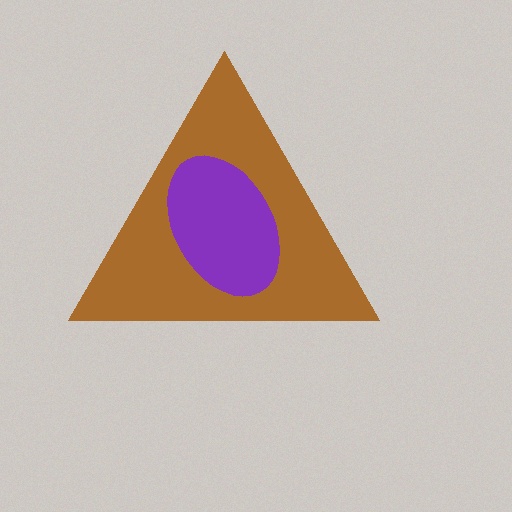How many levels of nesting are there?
2.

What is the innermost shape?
The purple ellipse.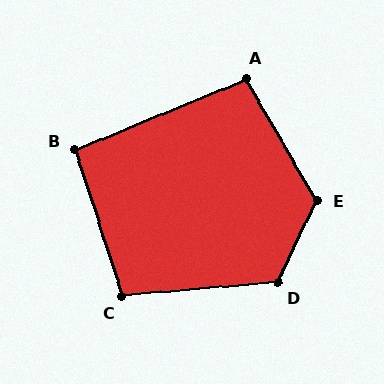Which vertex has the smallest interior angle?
B, at approximately 94 degrees.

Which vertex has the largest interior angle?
E, at approximately 124 degrees.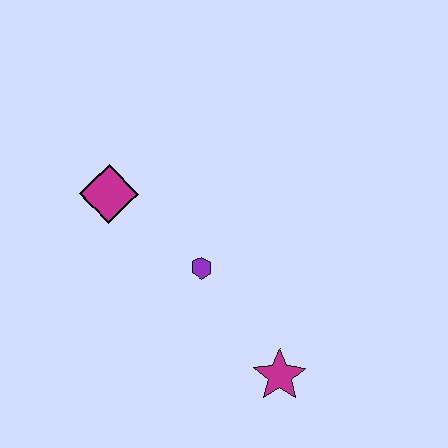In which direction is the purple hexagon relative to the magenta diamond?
The purple hexagon is to the right of the magenta diamond.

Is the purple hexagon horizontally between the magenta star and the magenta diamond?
Yes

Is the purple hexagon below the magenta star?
No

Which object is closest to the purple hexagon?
The magenta diamond is closest to the purple hexagon.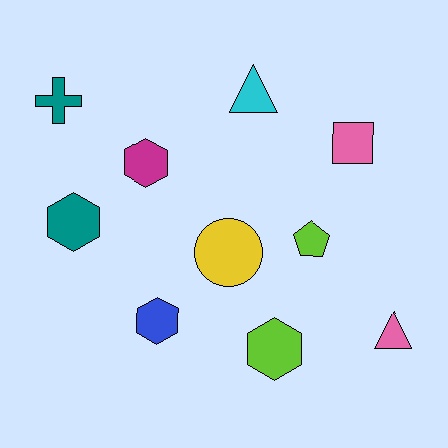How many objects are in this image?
There are 10 objects.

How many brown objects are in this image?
There are no brown objects.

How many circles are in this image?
There is 1 circle.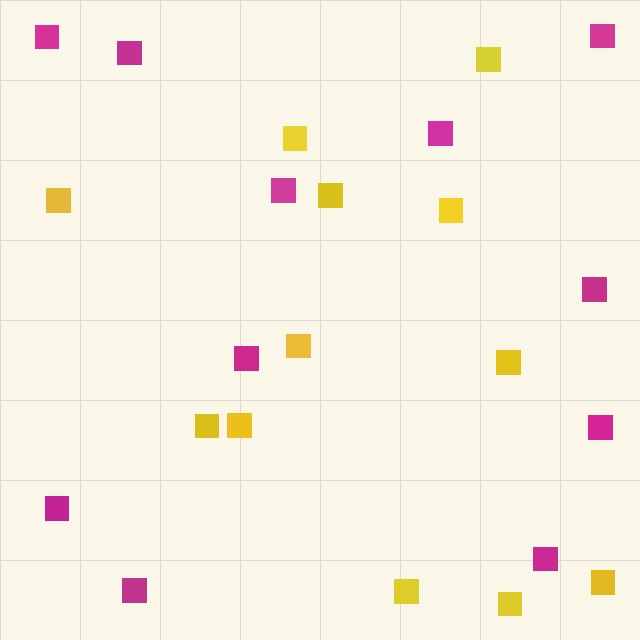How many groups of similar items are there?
There are 2 groups: one group of magenta squares (11) and one group of yellow squares (12).